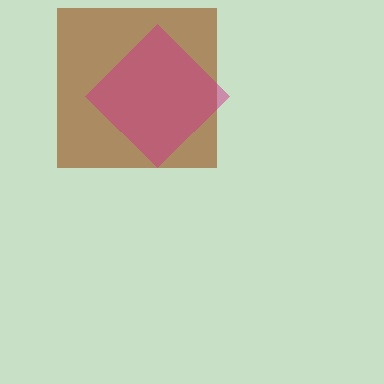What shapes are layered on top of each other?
The layered shapes are: a brown square, a magenta diamond.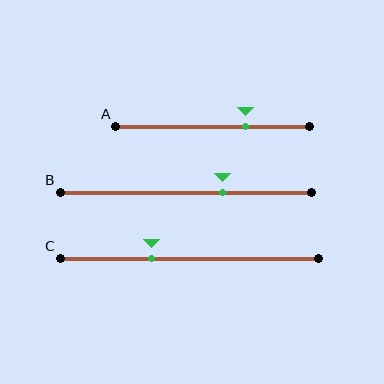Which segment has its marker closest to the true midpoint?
Segment C has its marker closest to the true midpoint.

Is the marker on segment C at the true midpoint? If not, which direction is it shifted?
No, the marker on segment C is shifted to the left by about 15% of the segment length.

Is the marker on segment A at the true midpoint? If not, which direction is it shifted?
No, the marker on segment A is shifted to the right by about 17% of the segment length.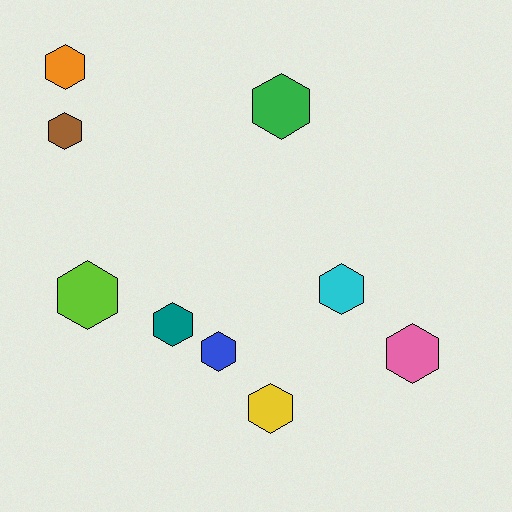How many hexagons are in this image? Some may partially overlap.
There are 9 hexagons.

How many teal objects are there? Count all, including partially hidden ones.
There is 1 teal object.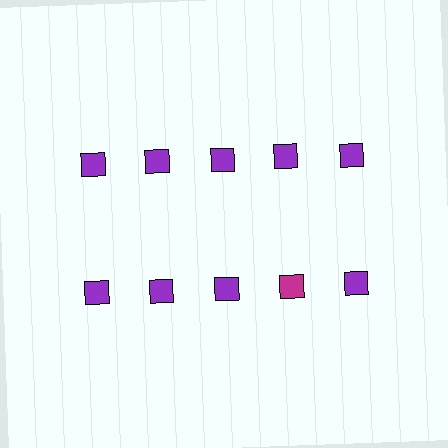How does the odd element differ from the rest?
It has a different color: magenta instead of purple.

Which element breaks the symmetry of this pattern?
The magenta square in the second row, second from right column breaks the symmetry. All other shapes are purple squares.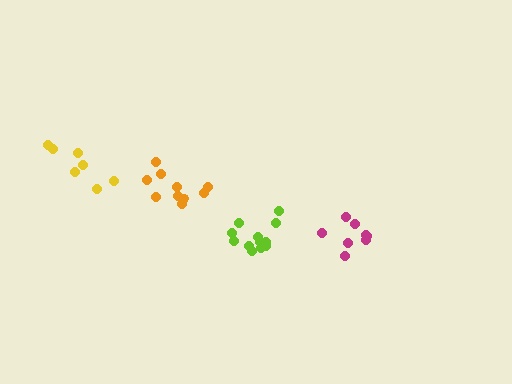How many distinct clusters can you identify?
There are 4 distinct clusters.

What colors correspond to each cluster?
The clusters are colored: lime, orange, yellow, magenta.